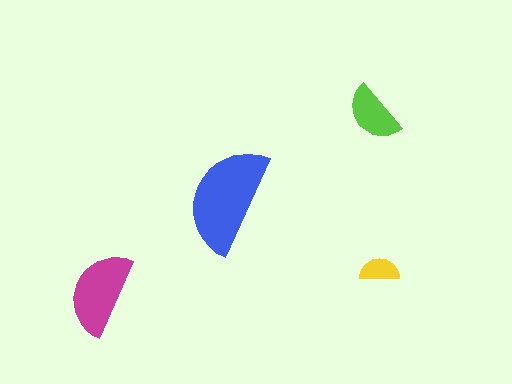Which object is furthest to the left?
The magenta semicircle is leftmost.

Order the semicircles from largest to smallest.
the blue one, the magenta one, the lime one, the yellow one.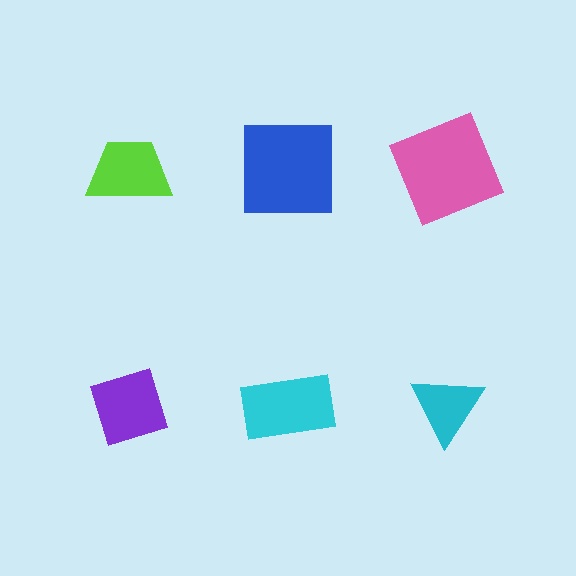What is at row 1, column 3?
A pink square.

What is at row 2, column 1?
A purple diamond.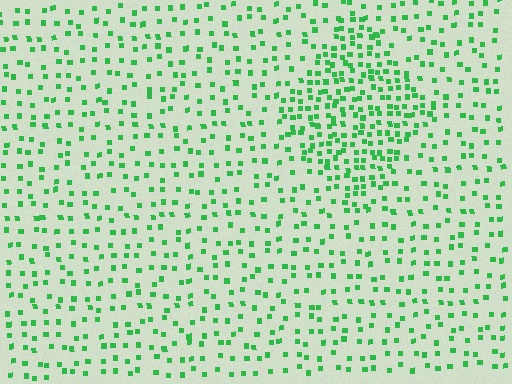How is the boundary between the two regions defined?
The boundary is defined by a change in element density (approximately 2.2x ratio). All elements are the same color, size, and shape.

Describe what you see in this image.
The image contains small green elements arranged at two different densities. A diamond-shaped region is visible where the elements are more densely packed than the surrounding area.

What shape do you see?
I see a diamond.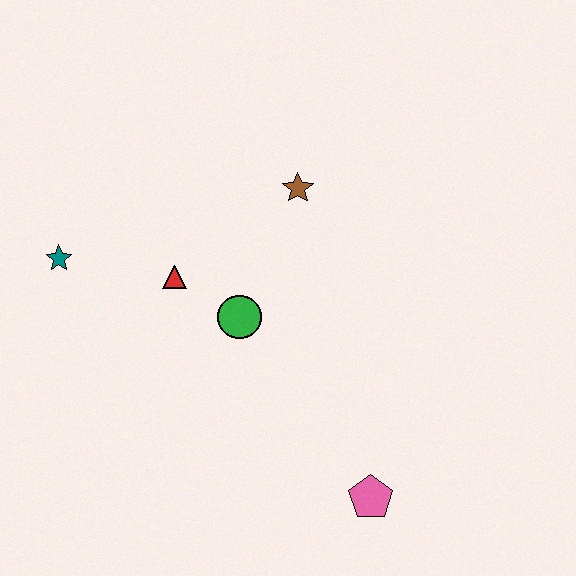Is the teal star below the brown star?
Yes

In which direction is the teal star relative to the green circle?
The teal star is to the left of the green circle.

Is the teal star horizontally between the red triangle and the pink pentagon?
No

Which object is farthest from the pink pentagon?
The teal star is farthest from the pink pentagon.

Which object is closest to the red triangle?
The green circle is closest to the red triangle.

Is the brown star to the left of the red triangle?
No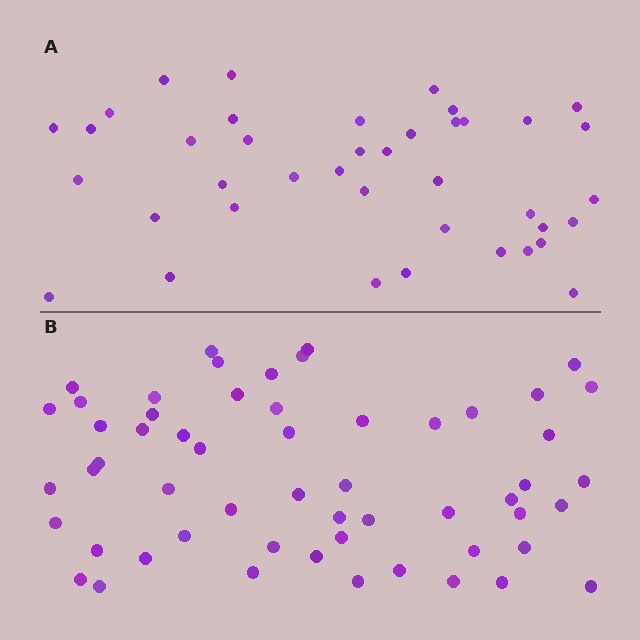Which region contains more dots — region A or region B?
Region B (the bottom region) has more dots.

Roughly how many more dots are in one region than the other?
Region B has approximately 15 more dots than region A.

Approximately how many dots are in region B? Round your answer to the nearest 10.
About 60 dots. (The exact count is 56, which rounds to 60.)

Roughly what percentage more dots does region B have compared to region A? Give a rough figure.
About 40% more.